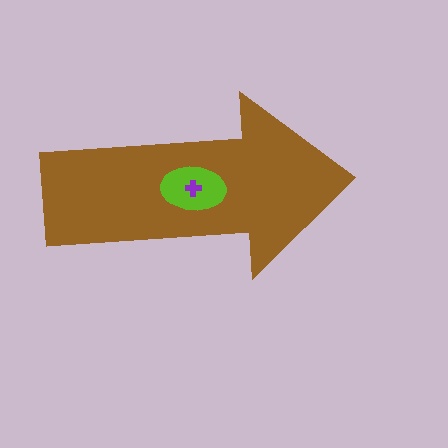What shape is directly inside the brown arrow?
The lime ellipse.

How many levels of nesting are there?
3.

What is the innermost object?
The purple cross.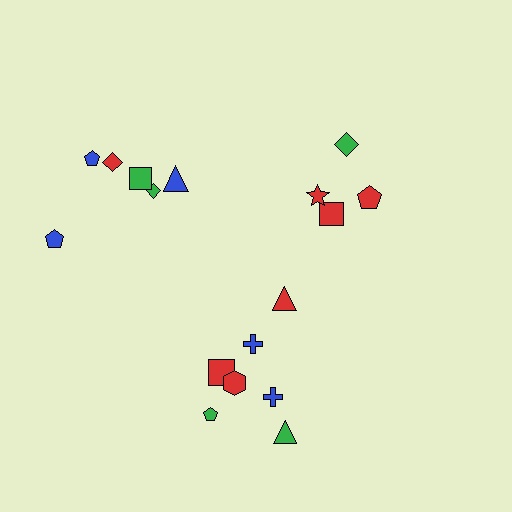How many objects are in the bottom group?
There are 7 objects.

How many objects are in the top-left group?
There are 6 objects.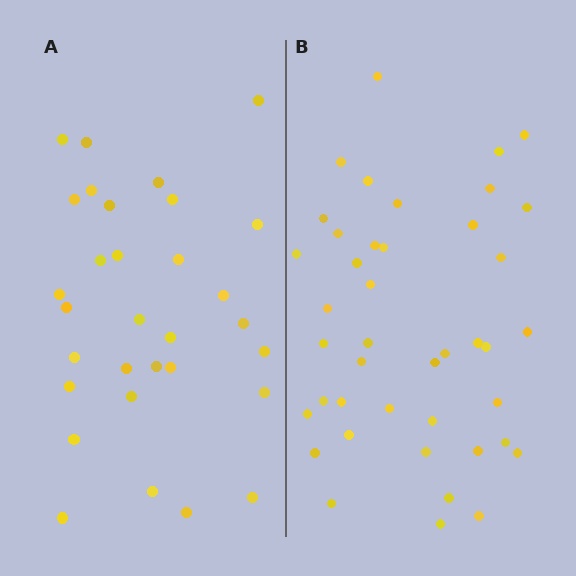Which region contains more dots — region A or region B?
Region B (the right region) has more dots.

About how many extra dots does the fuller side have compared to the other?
Region B has roughly 12 or so more dots than region A.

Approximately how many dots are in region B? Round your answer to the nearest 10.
About 40 dots. (The exact count is 42, which rounds to 40.)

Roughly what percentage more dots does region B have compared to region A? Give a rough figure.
About 35% more.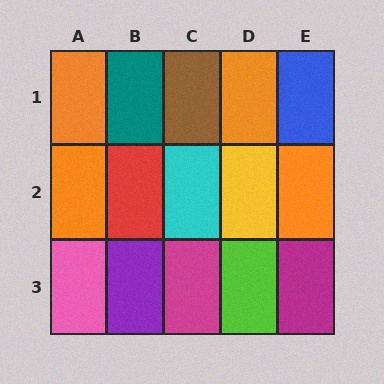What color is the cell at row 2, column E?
Orange.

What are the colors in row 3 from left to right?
Pink, purple, magenta, lime, magenta.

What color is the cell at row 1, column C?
Brown.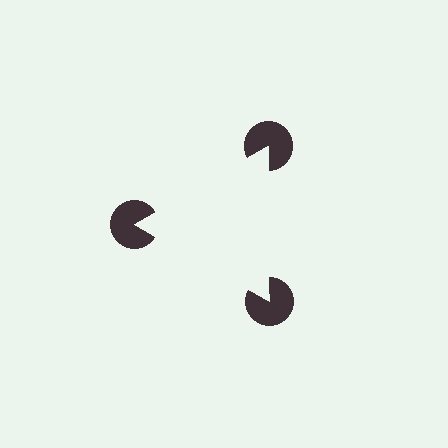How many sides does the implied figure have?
3 sides.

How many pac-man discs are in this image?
There are 3 — one at each vertex of the illusory triangle.